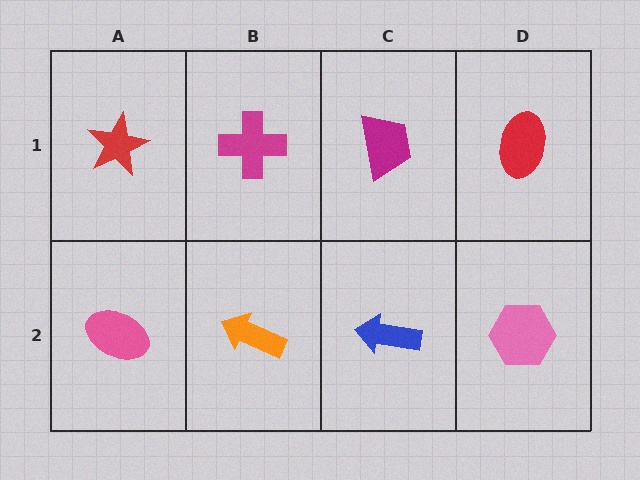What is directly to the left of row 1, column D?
A magenta trapezoid.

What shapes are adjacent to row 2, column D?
A red ellipse (row 1, column D), a blue arrow (row 2, column C).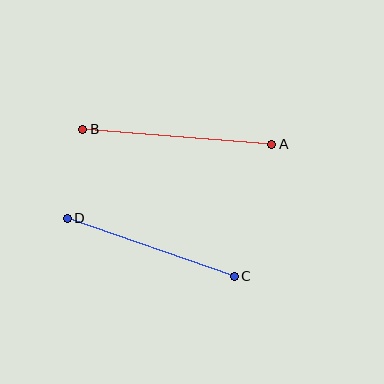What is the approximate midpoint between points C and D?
The midpoint is at approximately (151, 247) pixels.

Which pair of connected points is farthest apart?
Points A and B are farthest apart.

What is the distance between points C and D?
The distance is approximately 177 pixels.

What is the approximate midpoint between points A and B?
The midpoint is at approximately (177, 137) pixels.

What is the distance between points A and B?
The distance is approximately 190 pixels.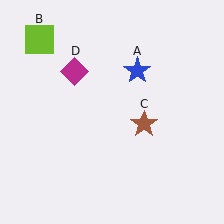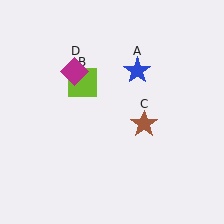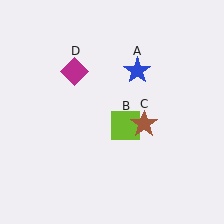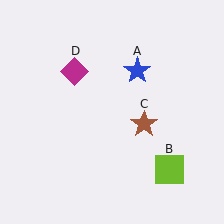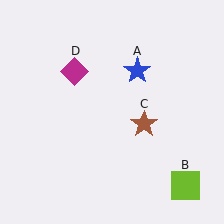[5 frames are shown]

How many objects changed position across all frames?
1 object changed position: lime square (object B).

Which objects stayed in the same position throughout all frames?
Blue star (object A) and brown star (object C) and magenta diamond (object D) remained stationary.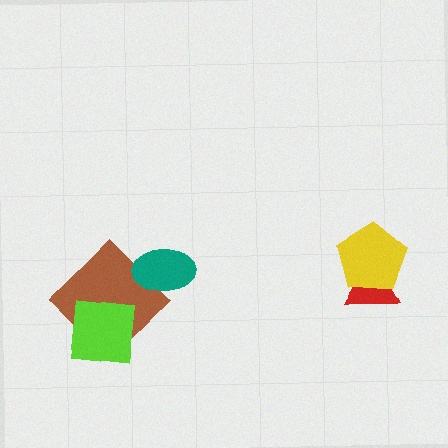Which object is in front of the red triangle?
The yellow pentagon is in front of the red triangle.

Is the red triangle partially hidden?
Yes, it is partially covered by another shape.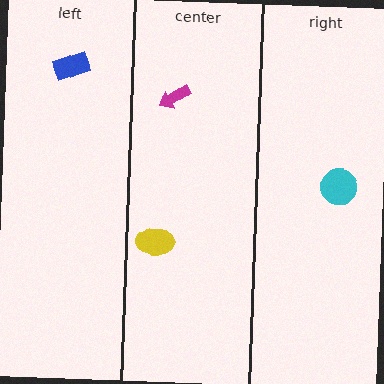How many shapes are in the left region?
1.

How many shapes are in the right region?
1.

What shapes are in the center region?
The yellow ellipse, the magenta arrow.